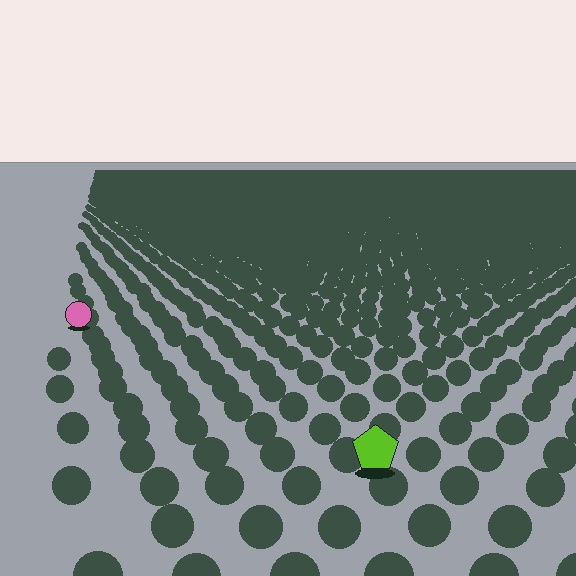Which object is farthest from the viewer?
The pink circle is farthest from the viewer. It appears smaller and the ground texture around it is denser.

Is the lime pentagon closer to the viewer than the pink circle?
Yes. The lime pentagon is closer — you can tell from the texture gradient: the ground texture is coarser near it.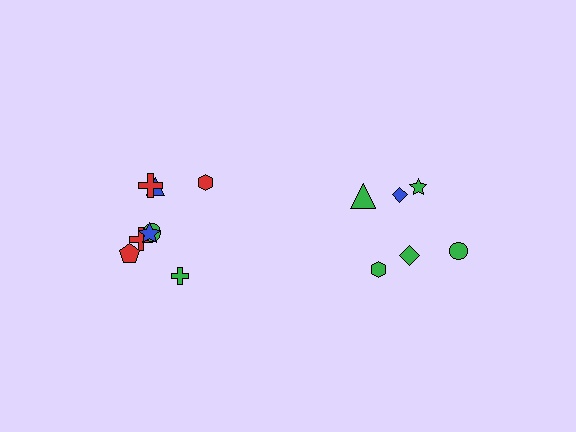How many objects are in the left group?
There are 8 objects.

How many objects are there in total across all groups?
There are 14 objects.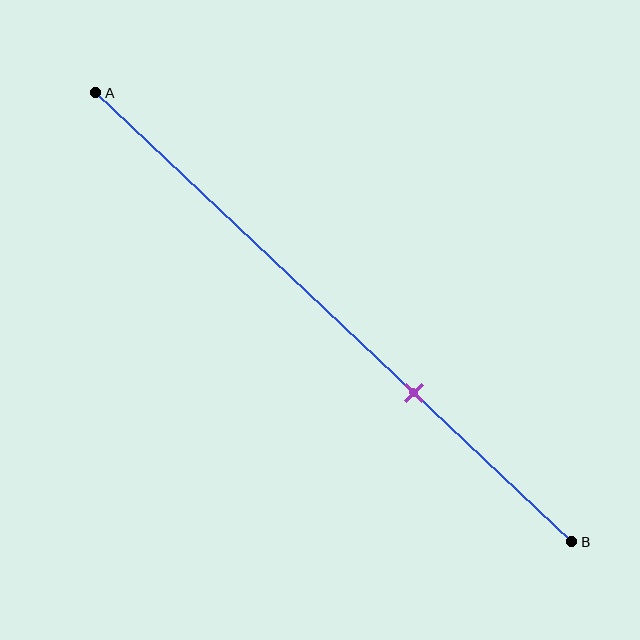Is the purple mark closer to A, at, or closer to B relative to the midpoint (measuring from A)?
The purple mark is closer to point B than the midpoint of segment AB.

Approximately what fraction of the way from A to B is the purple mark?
The purple mark is approximately 65% of the way from A to B.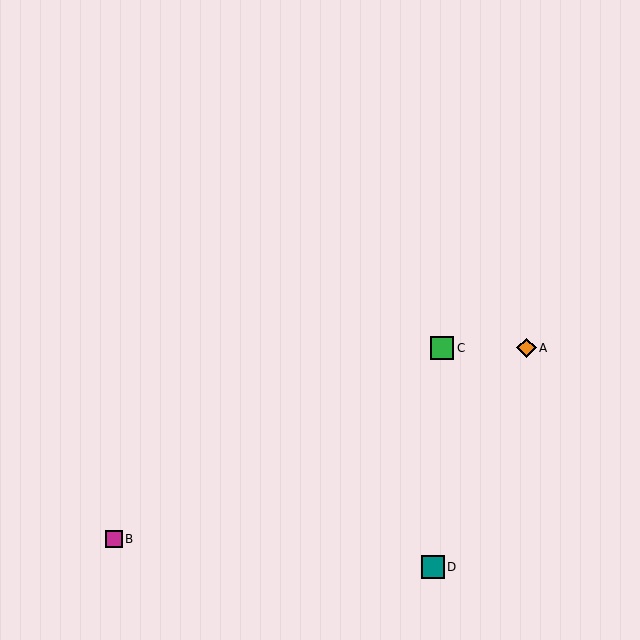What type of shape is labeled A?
Shape A is an orange diamond.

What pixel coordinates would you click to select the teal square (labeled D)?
Click at (433, 567) to select the teal square D.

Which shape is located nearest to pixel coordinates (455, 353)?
The green square (labeled C) at (442, 348) is nearest to that location.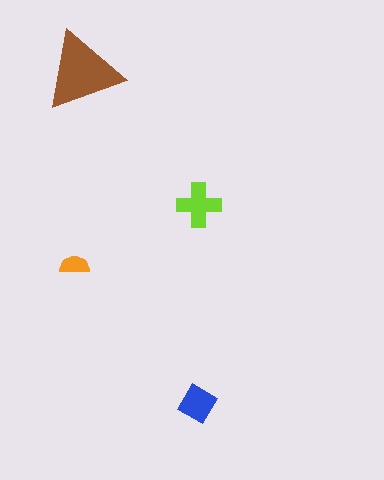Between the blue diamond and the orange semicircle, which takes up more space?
The blue diamond.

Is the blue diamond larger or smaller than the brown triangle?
Smaller.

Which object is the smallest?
The orange semicircle.